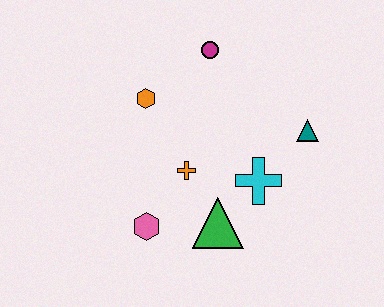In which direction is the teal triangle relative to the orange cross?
The teal triangle is to the right of the orange cross.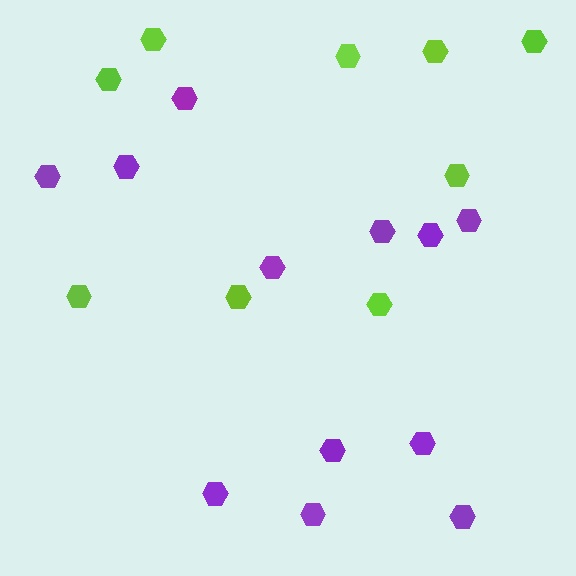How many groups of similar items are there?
There are 2 groups: one group of lime hexagons (9) and one group of purple hexagons (12).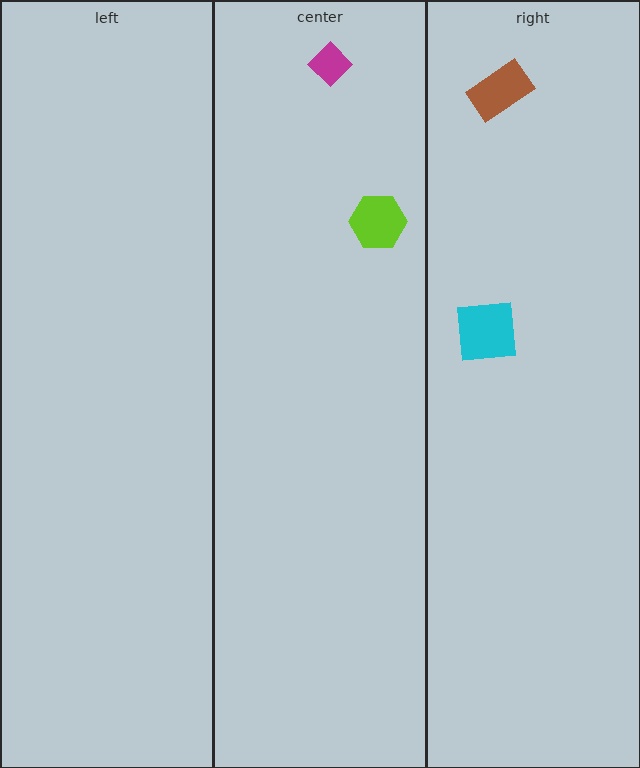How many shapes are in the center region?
2.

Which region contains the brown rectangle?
The right region.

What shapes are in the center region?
The magenta diamond, the lime hexagon.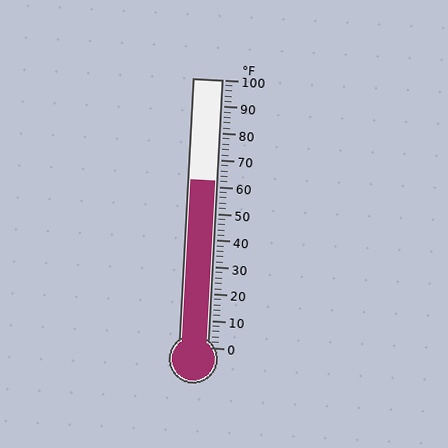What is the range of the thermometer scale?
The thermometer scale ranges from 0°F to 100°F.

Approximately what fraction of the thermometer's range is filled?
The thermometer is filled to approximately 60% of its range.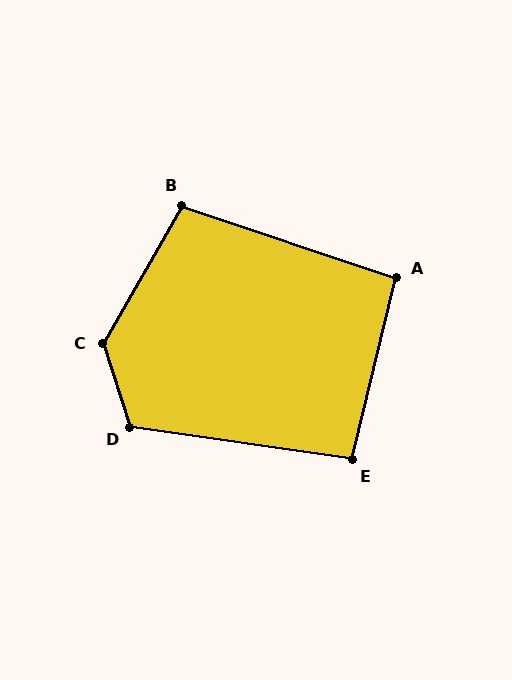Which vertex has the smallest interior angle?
A, at approximately 95 degrees.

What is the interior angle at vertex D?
Approximately 116 degrees (obtuse).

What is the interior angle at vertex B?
Approximately 101 degrees (obtuse).